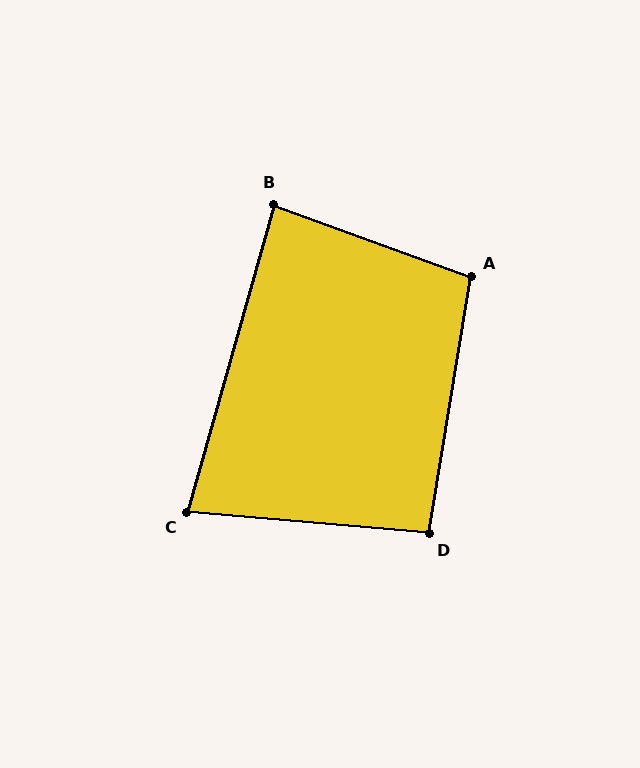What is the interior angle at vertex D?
Approximately 94 degrees (approximately right).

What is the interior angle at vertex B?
Approximately 86 degrees (approximately right).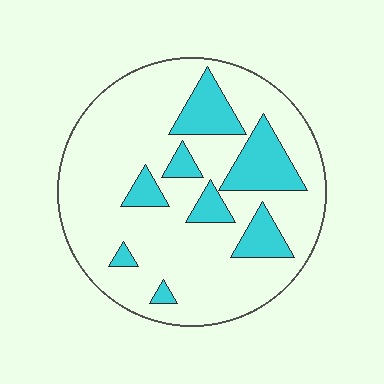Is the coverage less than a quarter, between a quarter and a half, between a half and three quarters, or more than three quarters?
Less than a quarter.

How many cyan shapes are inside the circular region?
8.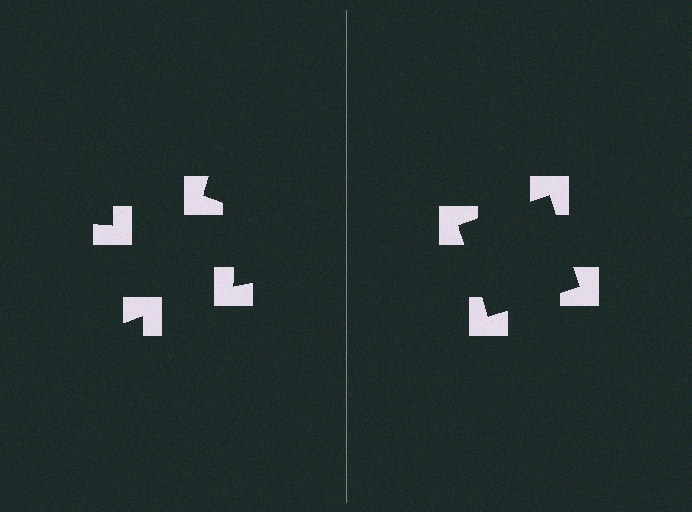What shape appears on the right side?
An illusory square.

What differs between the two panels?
The notched squares are positioned identically on both sides; only the wedge orientations differ. On the right they align to a square; on the left they are misaligned.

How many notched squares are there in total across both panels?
8 — 4 on each side.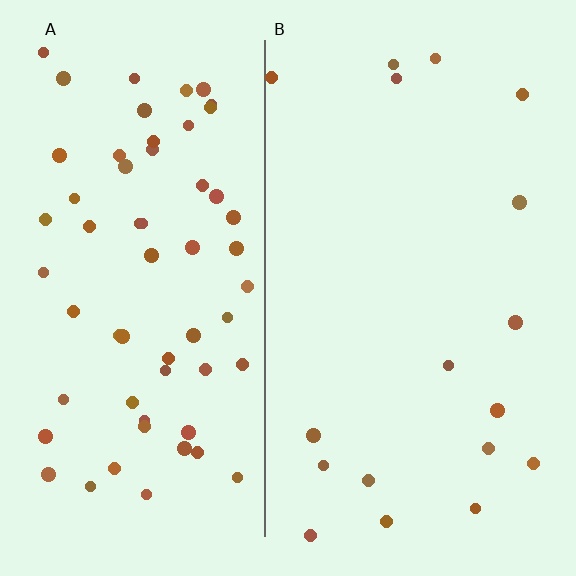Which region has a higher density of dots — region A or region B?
A (the left).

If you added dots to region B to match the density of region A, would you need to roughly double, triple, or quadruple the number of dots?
Approximately quadruple.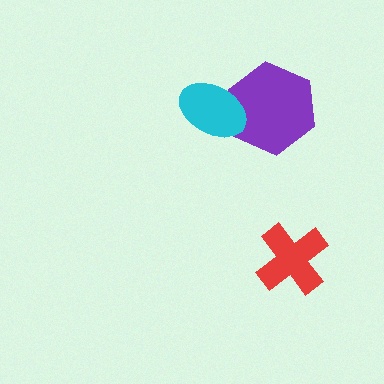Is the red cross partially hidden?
No, no other shape covers it.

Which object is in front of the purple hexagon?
The cyan ellipse is in front of the purple hexagon.